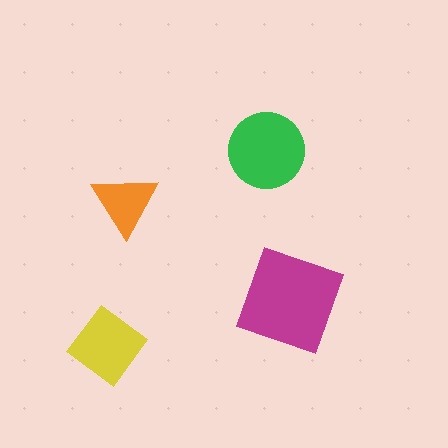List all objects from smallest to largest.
The orange triangle, the yellow diamond, the green circle, the magenta square.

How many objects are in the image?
There are 4 objects in the image.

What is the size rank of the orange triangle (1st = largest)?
4th.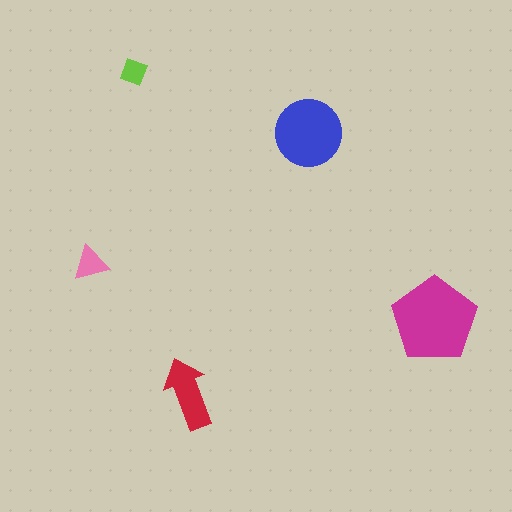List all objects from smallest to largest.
The lime diamond, the pink triangle, the red arrow, the blue circle, the magenta pentagon.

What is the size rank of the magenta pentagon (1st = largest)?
1st.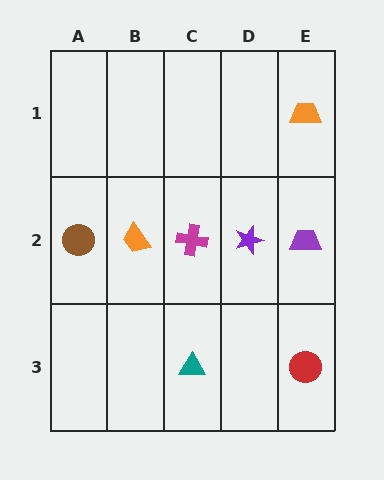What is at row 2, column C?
A magenta cross.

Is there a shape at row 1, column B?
No, that cell is empty.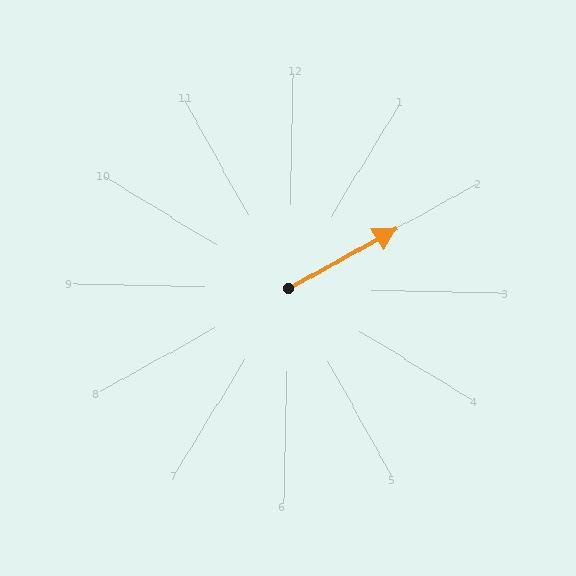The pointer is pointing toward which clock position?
Roughly 2 o'clock.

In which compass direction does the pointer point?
Northeast.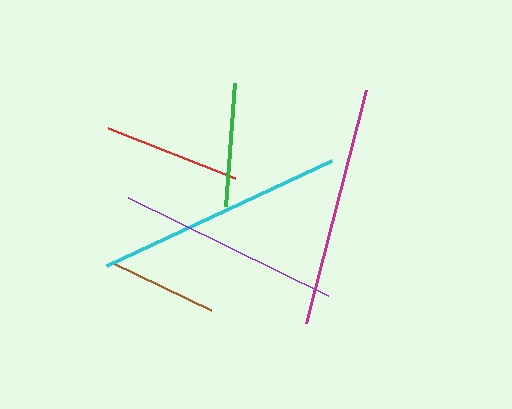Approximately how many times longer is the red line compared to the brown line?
The red line is approximately 1.3 times the length of the brown line.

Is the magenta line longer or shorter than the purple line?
The magenta line is longer than the purple line.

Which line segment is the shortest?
The brown line is the shortest at approximately 109 pixels.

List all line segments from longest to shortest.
From longest to shortest: cyan, magenta, purple, red, green, brown.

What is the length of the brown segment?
The brown segment is approximately 109 pixels long.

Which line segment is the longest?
The cyan line is the longest at approximately 248 pixels.